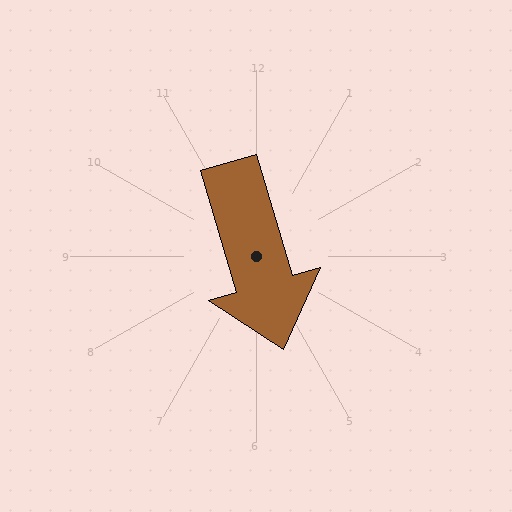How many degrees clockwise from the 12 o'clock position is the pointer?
Approximately 164 degrees.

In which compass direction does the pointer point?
South.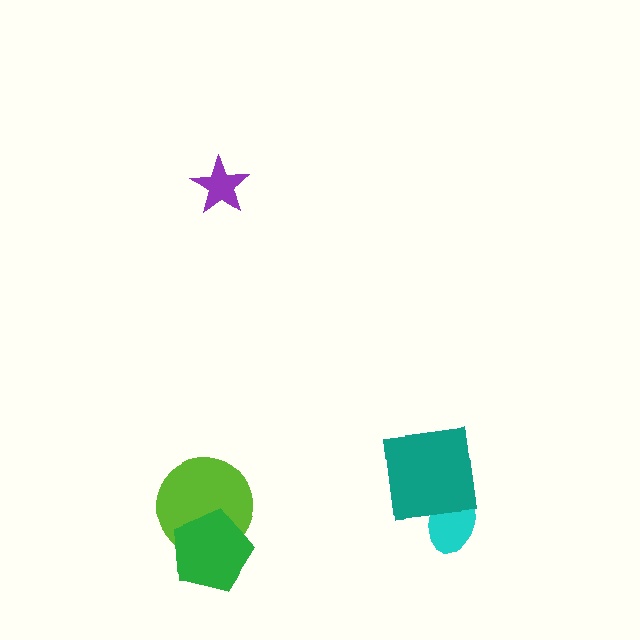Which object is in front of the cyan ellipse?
The teal square is in front of the cyan ellipse.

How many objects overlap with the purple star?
0 objects overlap with the purple star.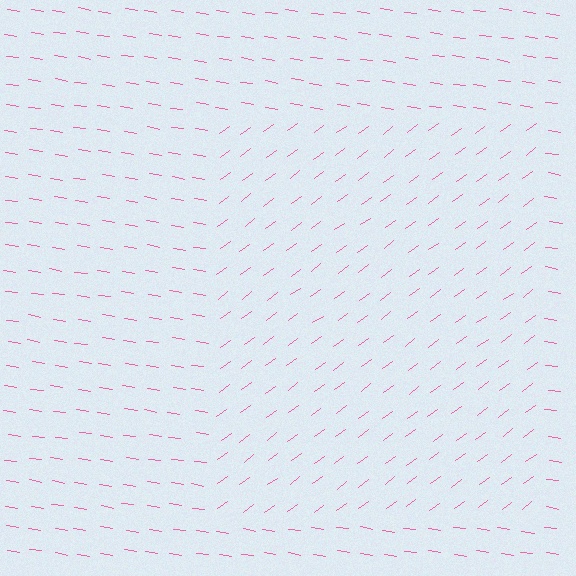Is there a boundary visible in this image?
Yes, there is a texture boundary formed by a change in line orientation.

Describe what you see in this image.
The image is filled with small pink line segments. A rectangle region in the image has lines oriented differently from the surrounding lines, creating a visible texture boundary.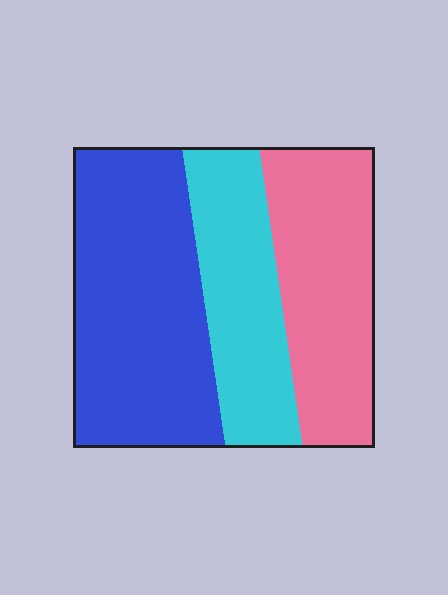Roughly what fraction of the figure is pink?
Pink covers around 30% of the figure.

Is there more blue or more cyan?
Blue.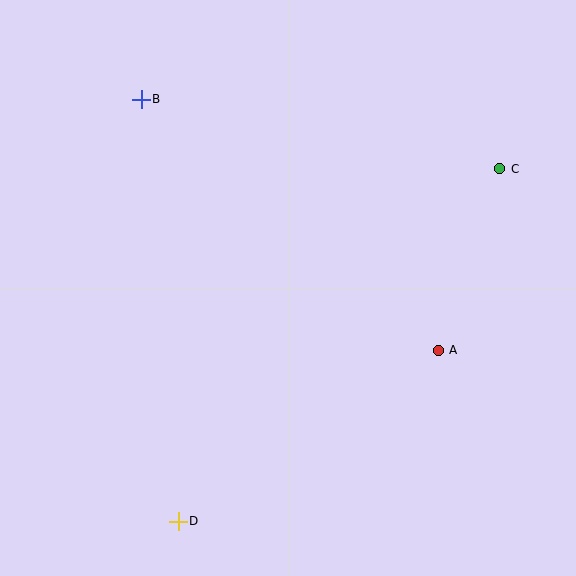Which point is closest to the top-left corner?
Point B is closest to the top-left corner.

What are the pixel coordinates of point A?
Point A is at (438, 350).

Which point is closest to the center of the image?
Point A at (438, 350) is closest to the center.